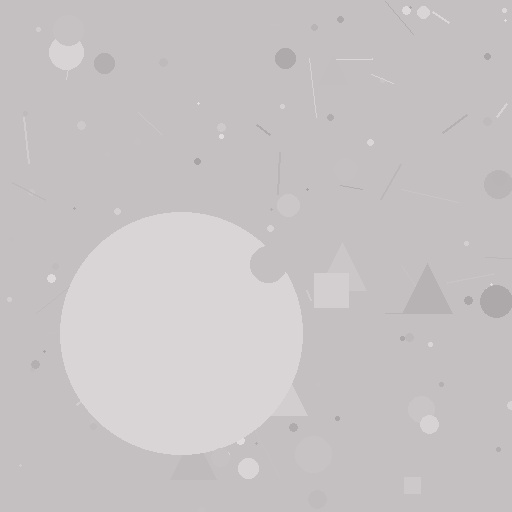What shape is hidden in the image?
A circle is hidden in the image.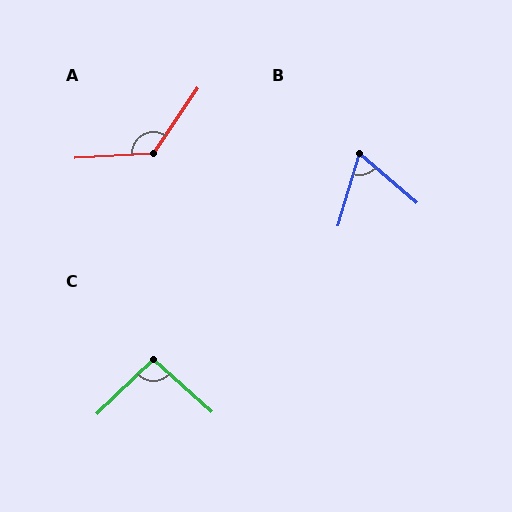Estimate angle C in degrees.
Approximately 94 degrees.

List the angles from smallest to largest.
B (66°), C (94°), A (128°).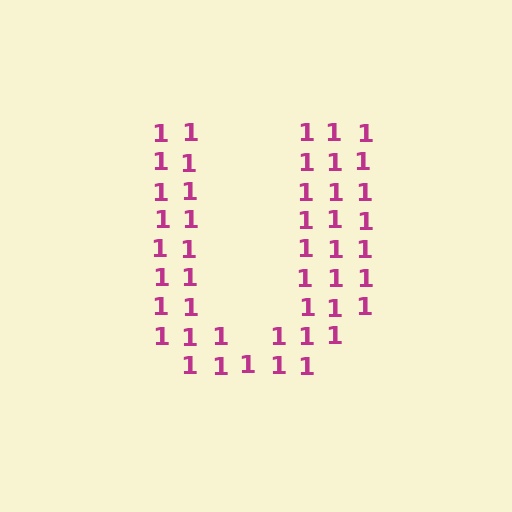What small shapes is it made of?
It is made of small digit 1's.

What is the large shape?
The large shape is the letter U.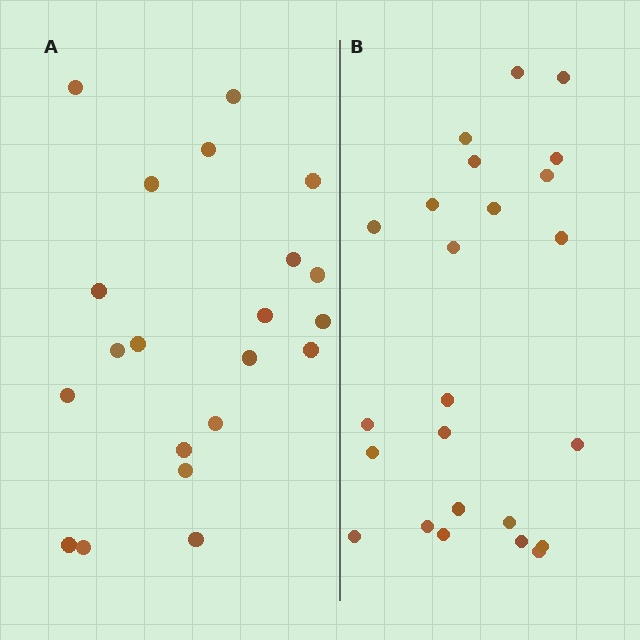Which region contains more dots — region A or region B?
Region B (the right region) has more dots.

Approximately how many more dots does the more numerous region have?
Region B has just a few more — roughly 2 or 3 more dots than region A.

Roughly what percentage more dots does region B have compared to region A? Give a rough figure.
About 15% more.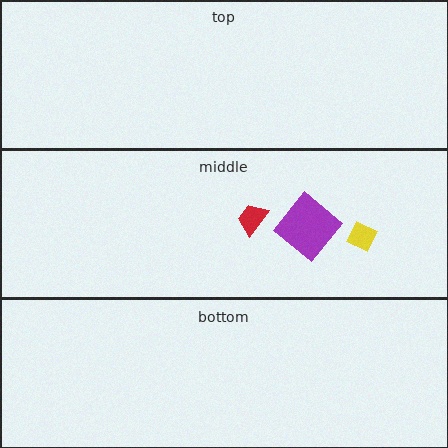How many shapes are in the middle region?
3.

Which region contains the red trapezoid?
The middle region.